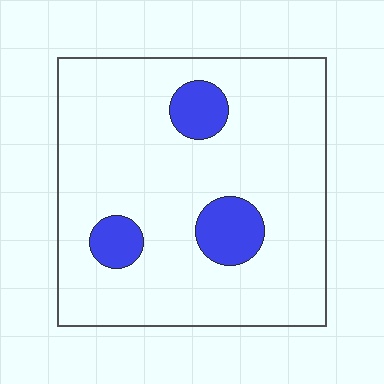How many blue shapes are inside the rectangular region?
3.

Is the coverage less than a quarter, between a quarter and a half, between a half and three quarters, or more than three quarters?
Less than a quarter.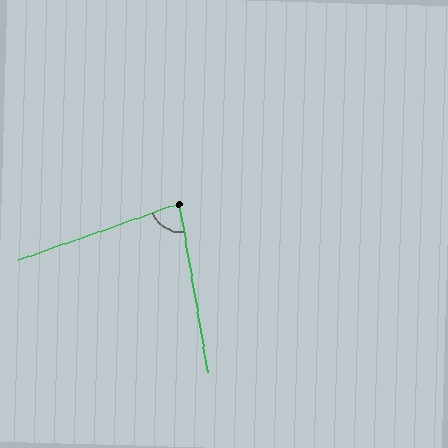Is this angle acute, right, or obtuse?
It is acute.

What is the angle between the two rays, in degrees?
Approximately 80 degrees.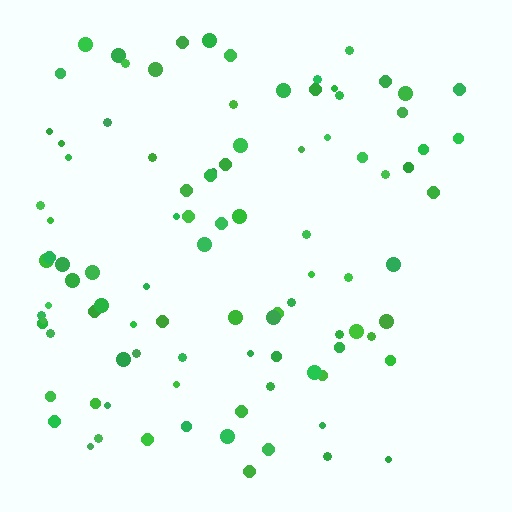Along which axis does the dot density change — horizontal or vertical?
Horizontal.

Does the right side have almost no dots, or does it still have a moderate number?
Still a moderate number, just noticeably fewer than the left.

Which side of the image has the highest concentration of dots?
The left.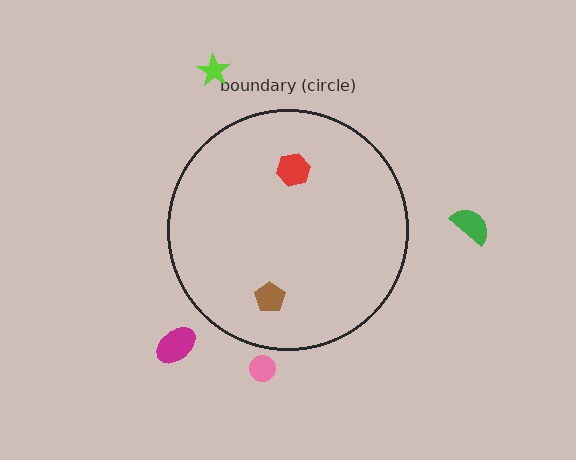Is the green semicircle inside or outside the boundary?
Outside.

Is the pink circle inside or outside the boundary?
Outside.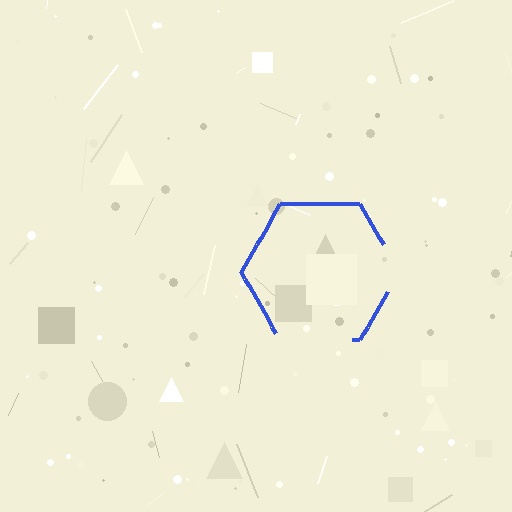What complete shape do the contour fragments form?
The contour fragments form a hexagon.